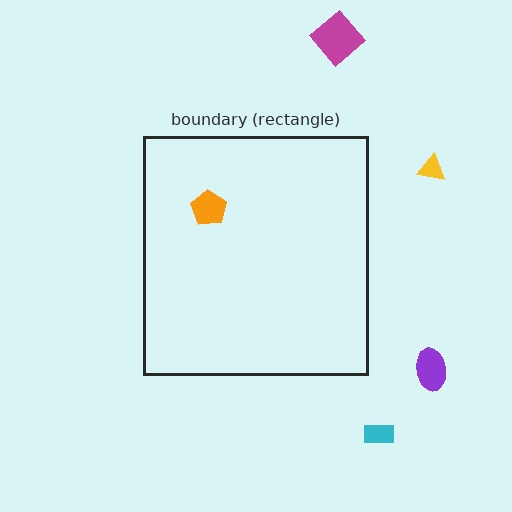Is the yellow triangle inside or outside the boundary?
Outside.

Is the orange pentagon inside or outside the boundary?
Inside.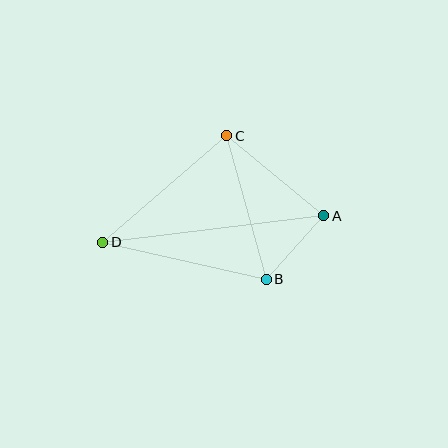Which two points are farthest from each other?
Points A and D are farthest from each other.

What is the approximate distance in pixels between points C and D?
The distance between C and D is approximately 163 pixels.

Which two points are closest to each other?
Points A and B are closest to each other.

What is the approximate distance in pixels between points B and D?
The distance between B and D is approximately 167 pixels.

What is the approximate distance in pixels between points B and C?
The distance between B and C is approximately 149 pixels.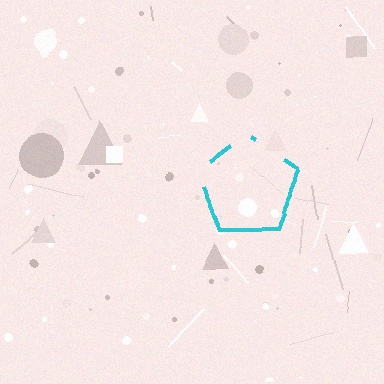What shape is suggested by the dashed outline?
The dashed outline suggests a pentagon.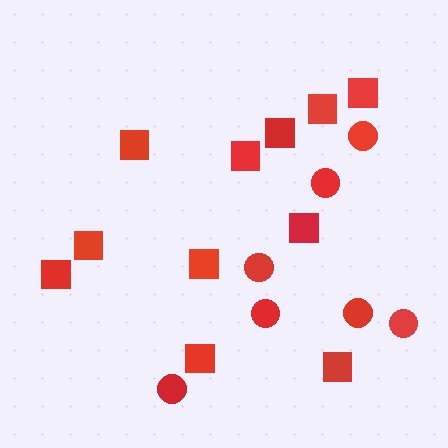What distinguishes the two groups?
There are 2 groups: one group of squares (11) and one group of circles (7).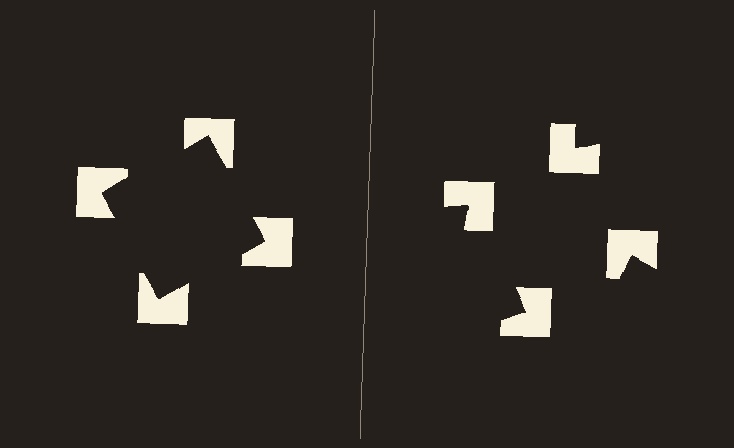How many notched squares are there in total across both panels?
8 — 4 on each side.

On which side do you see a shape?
An illusory square appears on the left side. On the right side the wedge cuts are rotated, so no coherent shape forms.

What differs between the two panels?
The notched squares are positioned identically on both sides; only the wedge orientations differ. On the left they align to a square; on the right they are misaligned.